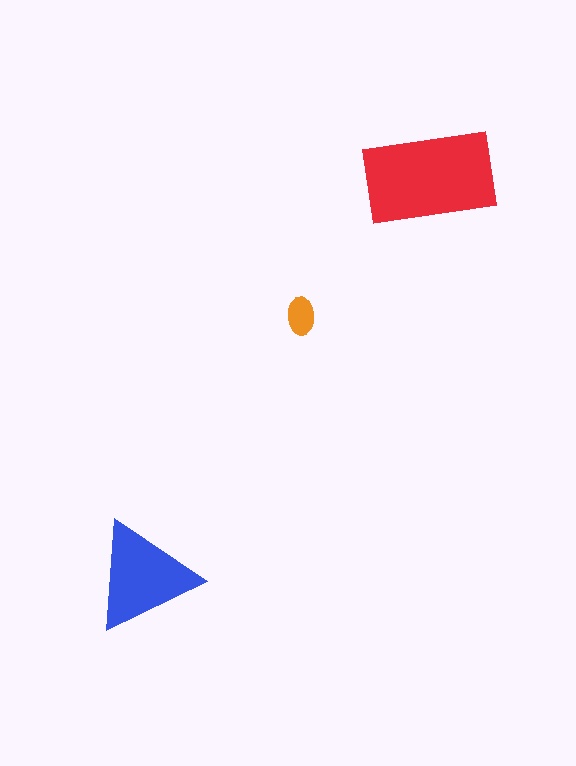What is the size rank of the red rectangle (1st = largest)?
1st.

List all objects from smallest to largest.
The orange ellipse, the blue triangle, the red rectangle.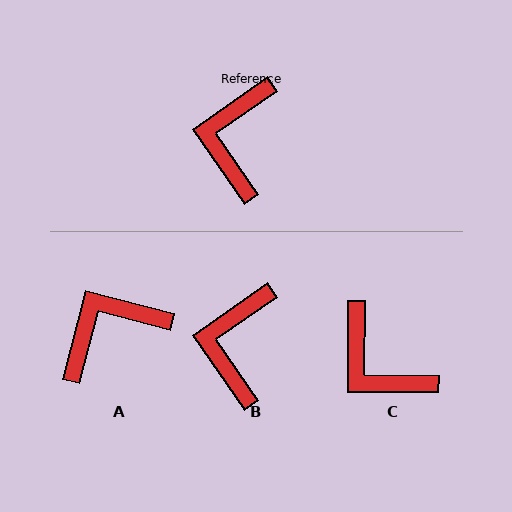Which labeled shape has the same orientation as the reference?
B.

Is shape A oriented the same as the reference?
No, it is off by about 50 degrees.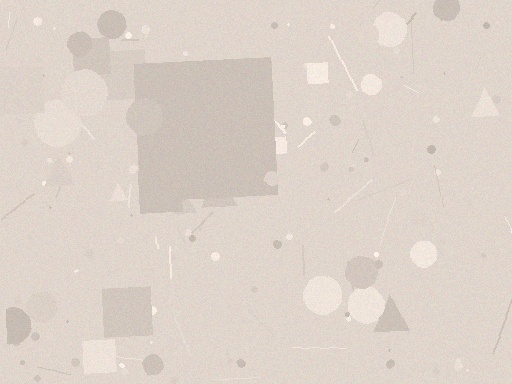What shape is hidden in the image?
A square is hidden in the image.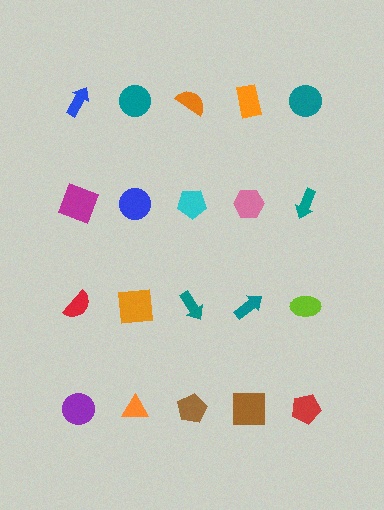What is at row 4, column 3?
A brown pentagon.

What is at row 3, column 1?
A red semicircle.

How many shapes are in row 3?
5 shapes.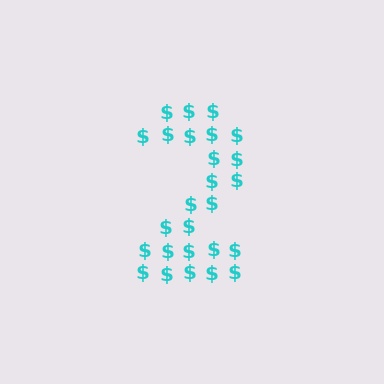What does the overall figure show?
The overall figure shows the digit 2.